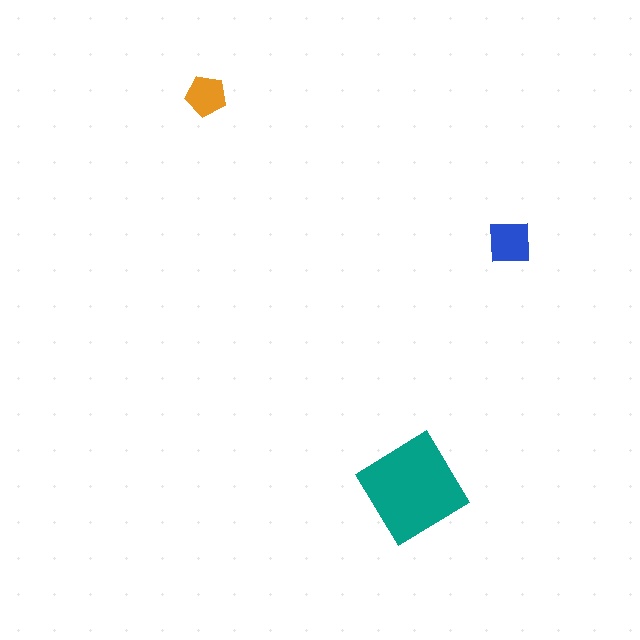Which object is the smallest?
The orange pentagon.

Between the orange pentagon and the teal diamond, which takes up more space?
The teal diamond.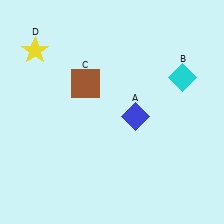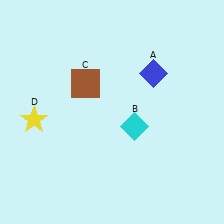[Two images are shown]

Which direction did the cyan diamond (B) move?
The cyan diamond (B) moved down.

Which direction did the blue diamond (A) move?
The blue diamond (A) moved up.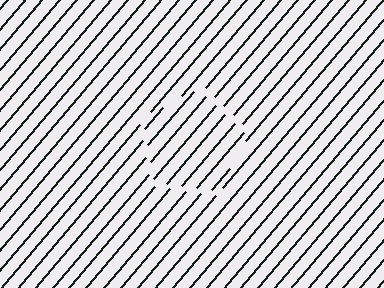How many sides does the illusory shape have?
5 sides — the line-ends trace a pentagon.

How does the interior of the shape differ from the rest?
The interior of the shape contains the same grating, shifted by half a period — the contour is defined by the phase discontinuity where line-ends from the inner and outer gratings abut.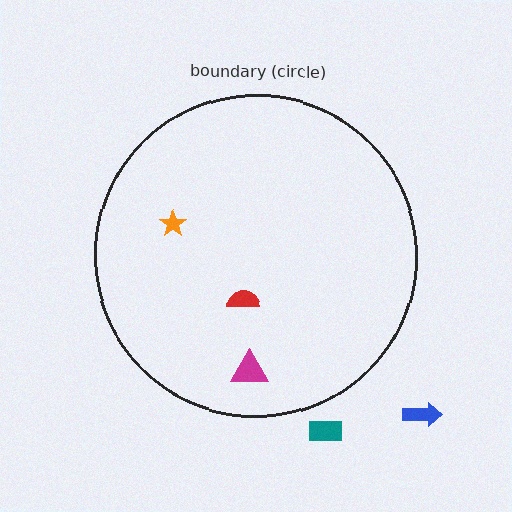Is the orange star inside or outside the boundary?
Inside.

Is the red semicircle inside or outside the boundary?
Inside.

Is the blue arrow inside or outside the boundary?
Outside.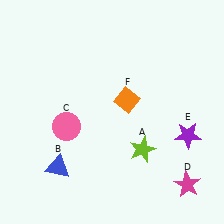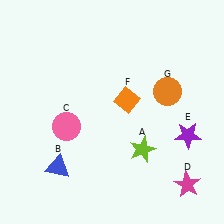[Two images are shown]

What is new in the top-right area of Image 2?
An orange circle (G) was added in the top-right area of Image 2.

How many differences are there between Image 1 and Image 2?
There is 1 difference between the two images.